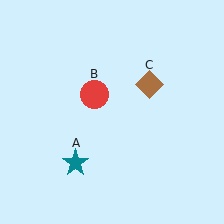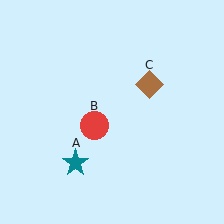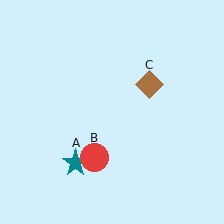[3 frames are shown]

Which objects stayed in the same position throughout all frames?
Teal star (object A) and brown diamond (object C) remained stationary.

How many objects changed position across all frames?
1 object changed position: red circle (object B).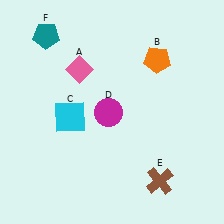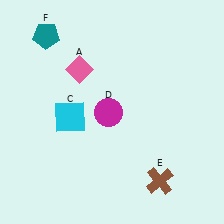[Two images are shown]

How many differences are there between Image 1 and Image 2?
There is 1 difference between the two images.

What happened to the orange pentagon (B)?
The orange pentagon (B) was removed in Image 2. It was in the top-right area of Image 1.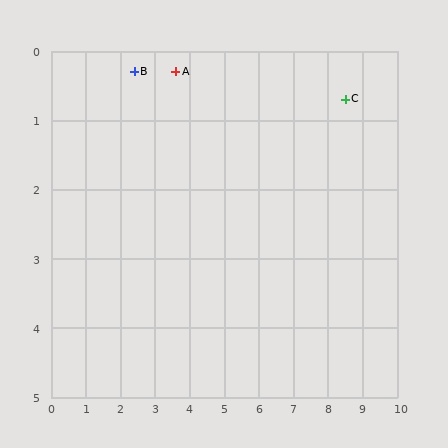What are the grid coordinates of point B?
Point B is at approximately (2.4, 0.3).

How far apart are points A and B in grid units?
Points A and B are about 1.2 grid units apart.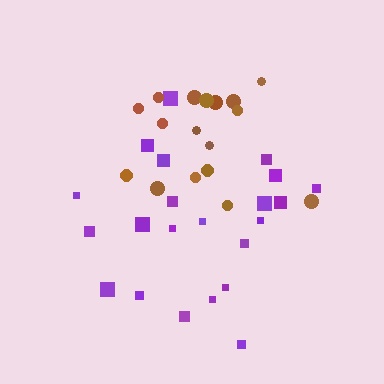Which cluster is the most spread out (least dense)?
Purple.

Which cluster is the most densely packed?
Brown.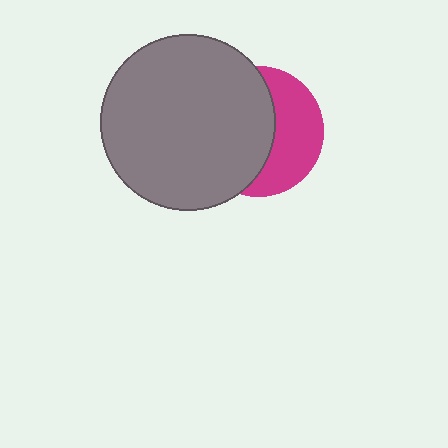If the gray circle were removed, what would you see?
You would see the complete magenta circle.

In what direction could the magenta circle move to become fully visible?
The magenta circle could move right. That would shift it out from behind the gray circle entirely.